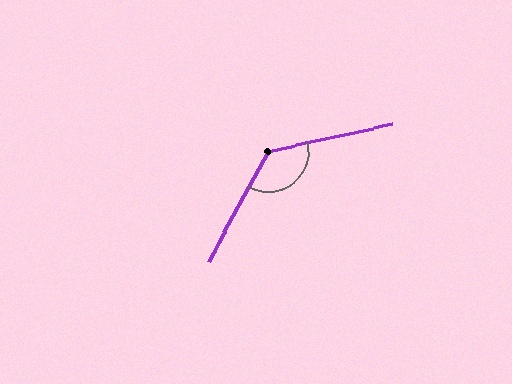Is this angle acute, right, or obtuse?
It is obtuse.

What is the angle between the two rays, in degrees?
Approximately 131 degrees.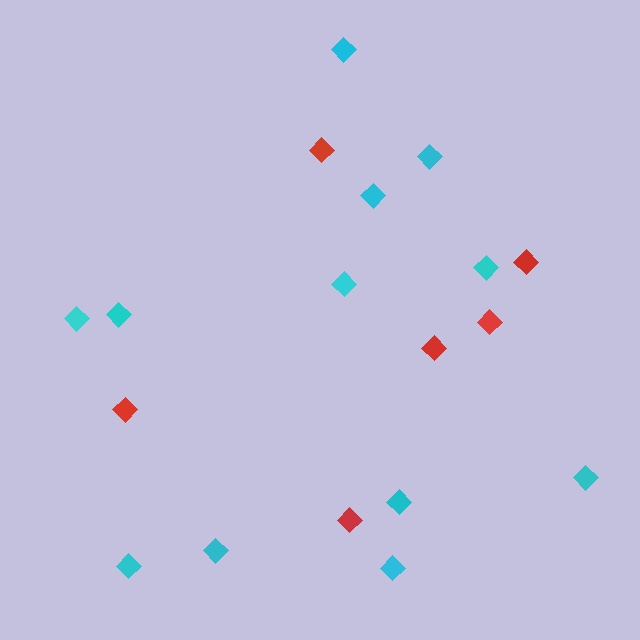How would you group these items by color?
There are 2 groups: one group of red diamonds (6) and one group of cyan diamonds (12).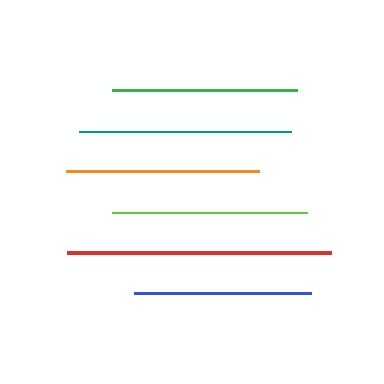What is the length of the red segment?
The red segment is approximately 264 pixels long.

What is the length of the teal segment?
The teal segment is approximately 213 pixels long.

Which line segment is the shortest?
The blue line is the shortest at approximately 177 pixels.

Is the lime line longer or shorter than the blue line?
The lime line is longer than the blue line.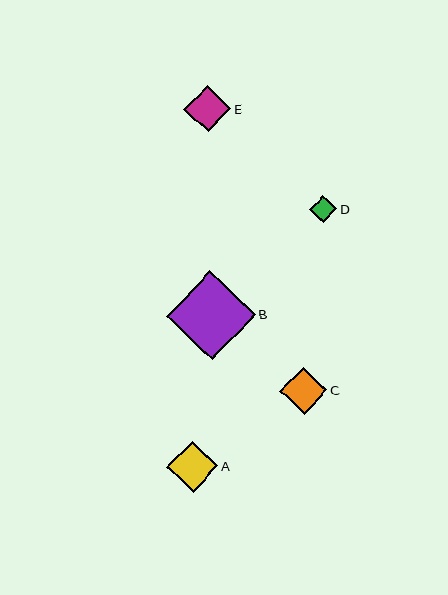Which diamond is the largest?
Diamond B is the largest with a size of approximately 89 pixels.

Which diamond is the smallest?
Diamond D is the smallest with a size of approximately 27 pixels.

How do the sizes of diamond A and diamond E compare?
Diamond A and diamond E are approximately the same size.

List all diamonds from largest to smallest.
From largest to smallest: B, A, C, E, D.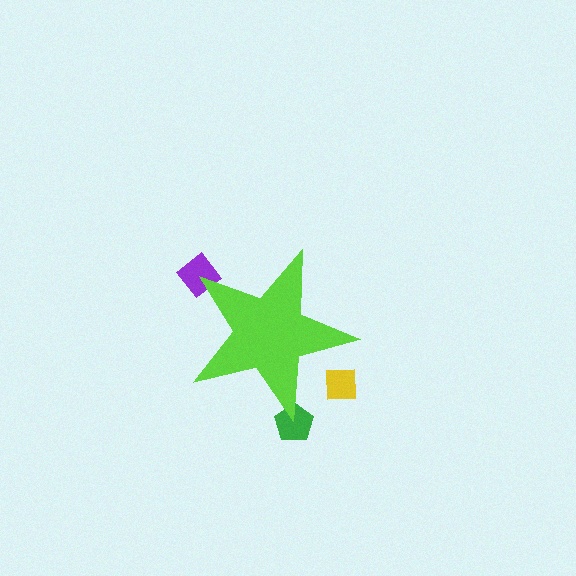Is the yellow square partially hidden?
Yes, the yellow square is partially hidden behind the lime star.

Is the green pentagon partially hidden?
Yes, the green pentagon is partially hidden behind the lime star.